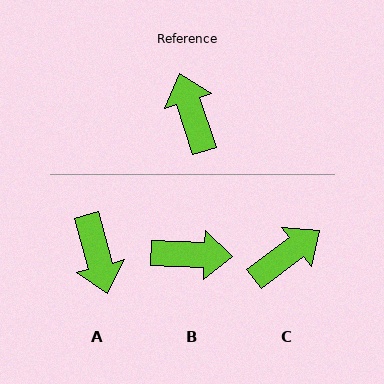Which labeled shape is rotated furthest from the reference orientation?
A, about 177 degrees away.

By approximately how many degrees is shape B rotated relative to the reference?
Approximately 110 degrees clockwise.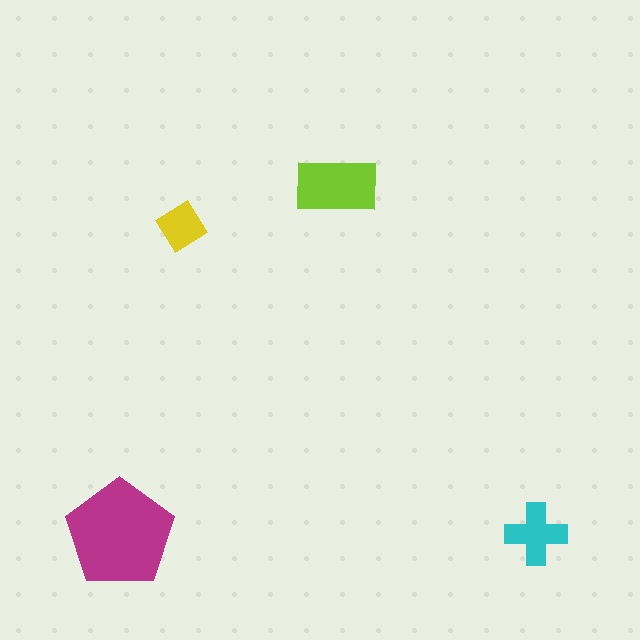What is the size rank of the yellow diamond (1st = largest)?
4th.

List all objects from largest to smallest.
The magenta pentagon, the lime rectangle, the cyan cross, the yellow diamond.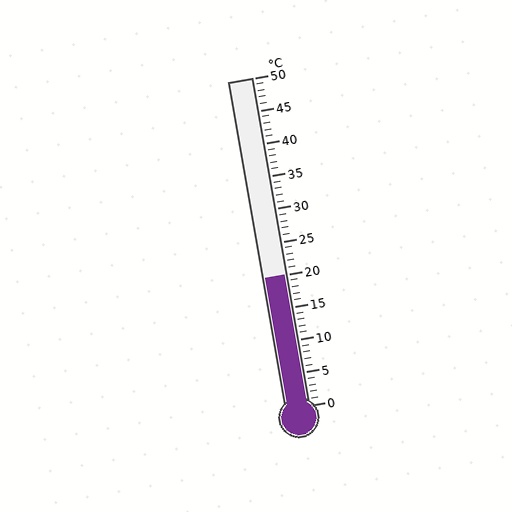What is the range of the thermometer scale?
The thermometer scale ranges from 0°C to 50°C.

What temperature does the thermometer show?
The thermometer shows approximately 20°C.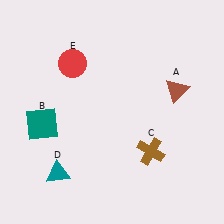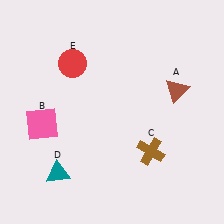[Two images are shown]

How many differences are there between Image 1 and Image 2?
There is 1 difference between the two images.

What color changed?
The square (B) changed from teal in Image 1 to pink in Image 2.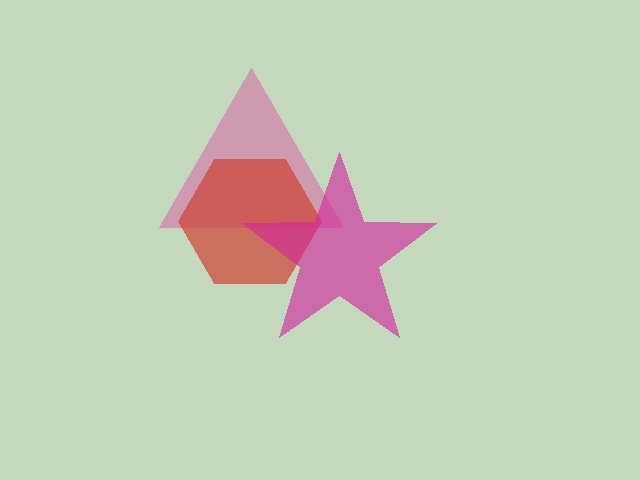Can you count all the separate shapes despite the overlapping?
Yes, there are 3 separate shapes.